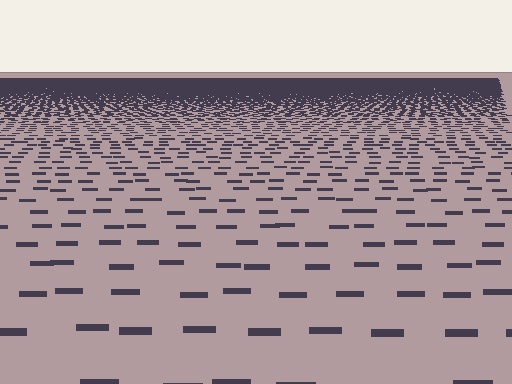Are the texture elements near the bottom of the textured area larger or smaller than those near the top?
Larger. Near the bottom, elements are closer to the viewer and appear at a bigger on-screen size.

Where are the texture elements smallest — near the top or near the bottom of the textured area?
Near the top.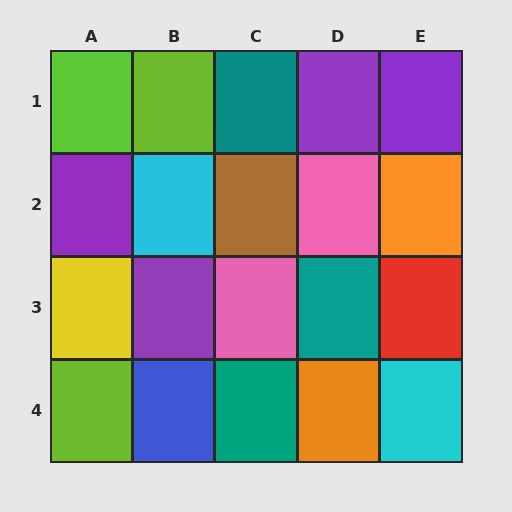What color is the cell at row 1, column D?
Purple.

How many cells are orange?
2 cells are orange.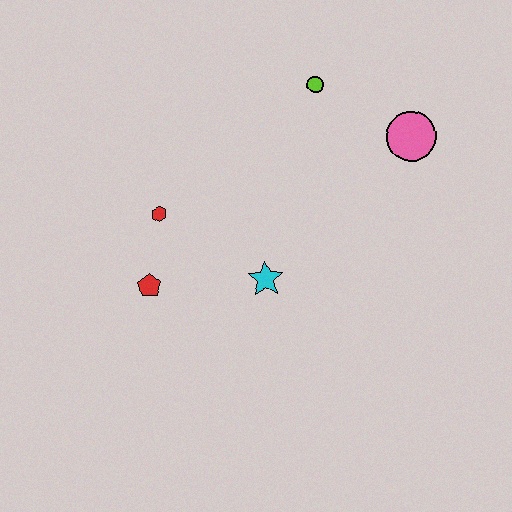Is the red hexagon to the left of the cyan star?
Yes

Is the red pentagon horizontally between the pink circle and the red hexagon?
No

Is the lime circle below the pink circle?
No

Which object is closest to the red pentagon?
The red hexagon is closest to the red pentagon.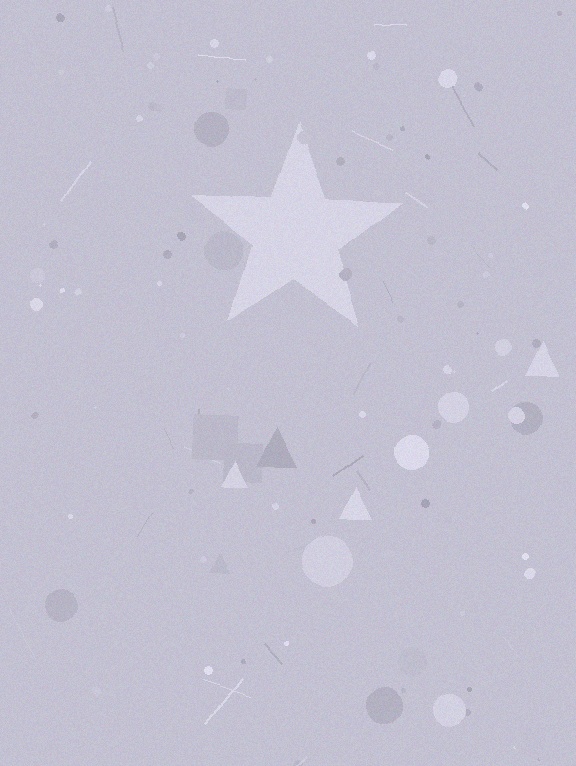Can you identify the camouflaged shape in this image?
The camouflaged shape is a star.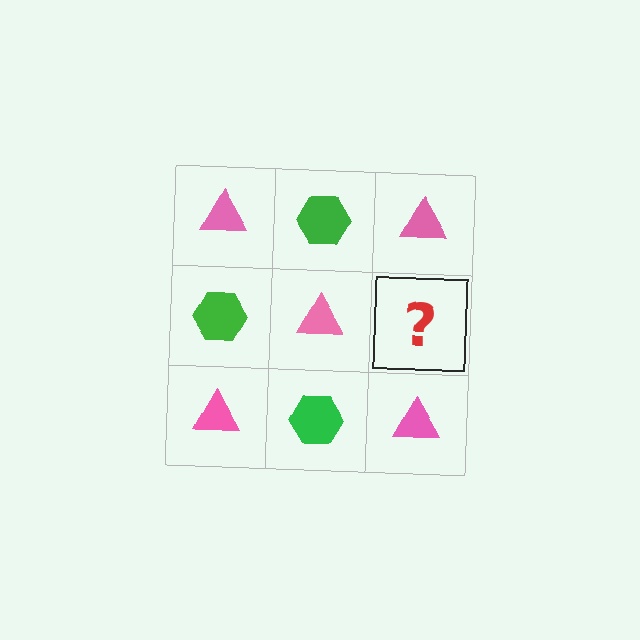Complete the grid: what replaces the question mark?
The question mark should be replaced with a green hexagon.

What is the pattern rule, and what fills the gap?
The rule is that it alternates pink triangle and green hexagon in a checkerboard pattern. The gap should be filled with a green hexagon.